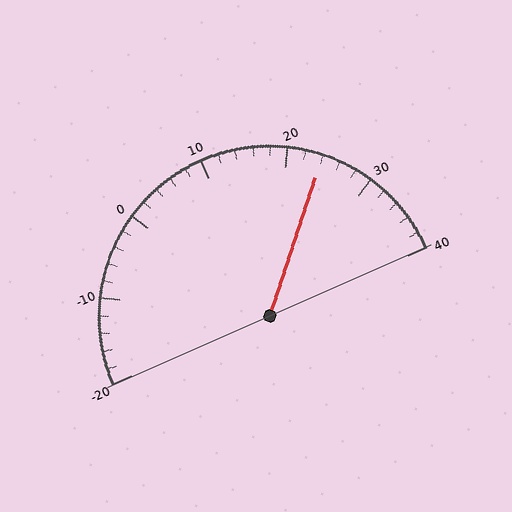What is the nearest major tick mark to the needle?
The nearest major tick mark is 20.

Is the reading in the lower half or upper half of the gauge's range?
The reading is in the upper half of the range (-20 to 40).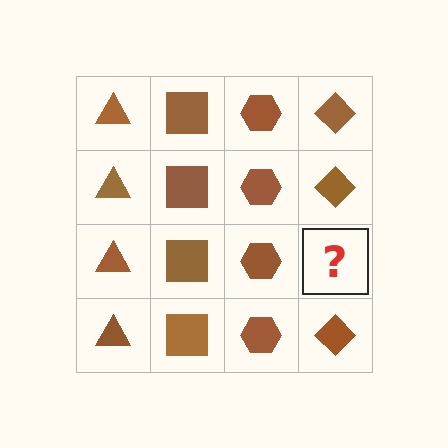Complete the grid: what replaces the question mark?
The question mark should be replaced with a brown diamond.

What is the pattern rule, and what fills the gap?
The rule is that each column has a consistent shape. The gap should be filled with a brown diamond.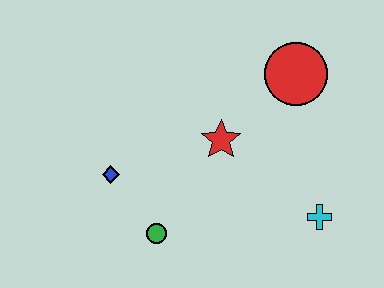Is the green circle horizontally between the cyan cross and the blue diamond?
Yes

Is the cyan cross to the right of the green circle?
Yes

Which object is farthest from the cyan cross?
The blue diamond is farthest from the cyan cross.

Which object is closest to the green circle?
The blue diamond is closest to the green circle.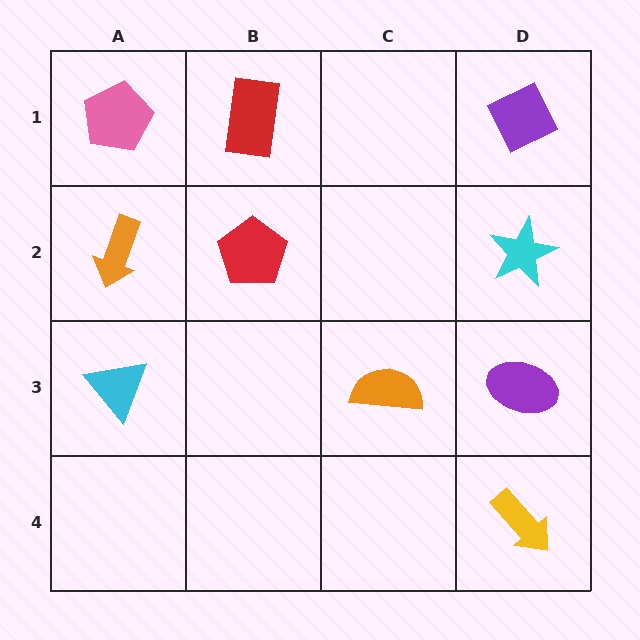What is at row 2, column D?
A cyan star.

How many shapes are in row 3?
3 shapes.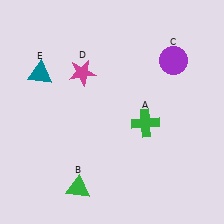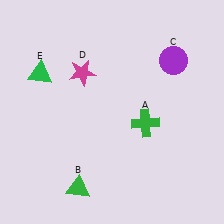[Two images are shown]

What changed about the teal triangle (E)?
In Image 1, E is teal. In Image 2, it changed to green.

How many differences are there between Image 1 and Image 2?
There is 1 difference between the two images.